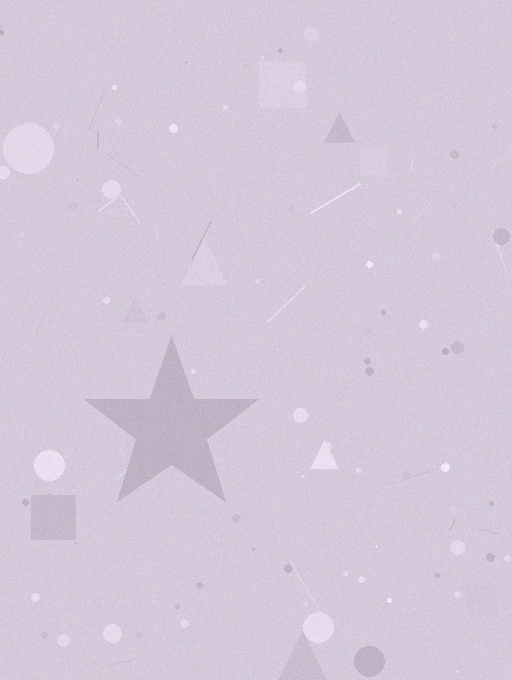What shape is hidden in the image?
A star is hidden in the image.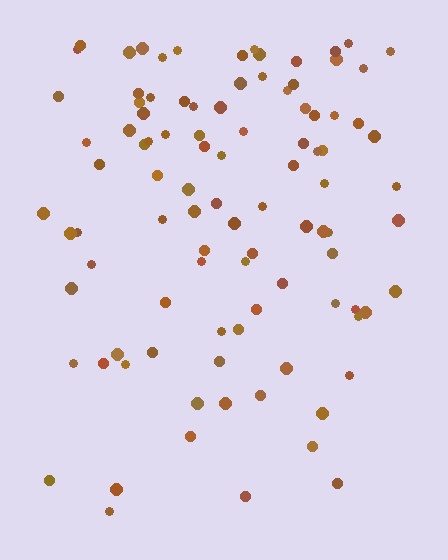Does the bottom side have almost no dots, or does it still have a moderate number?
Still a moderate number, just noticeably fewer than the top.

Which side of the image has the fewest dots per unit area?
The bottom.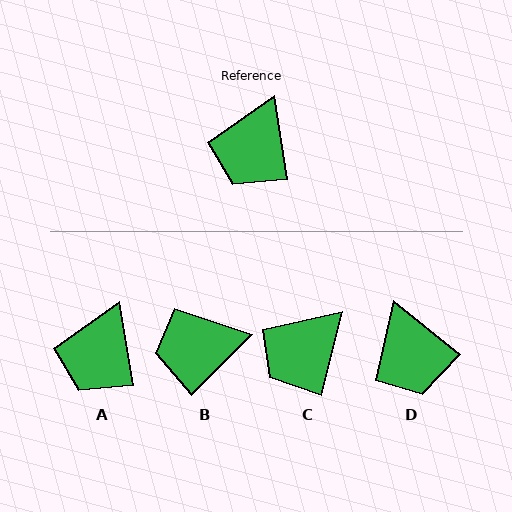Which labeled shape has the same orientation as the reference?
A.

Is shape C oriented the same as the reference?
No, it is off by about 23 degrees.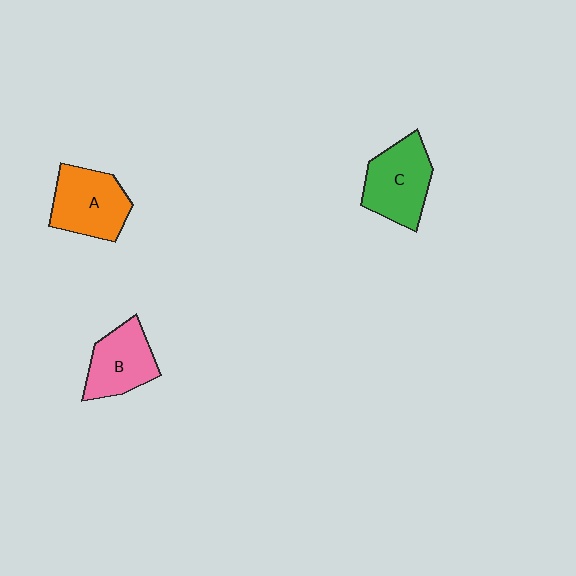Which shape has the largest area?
Shape C (green).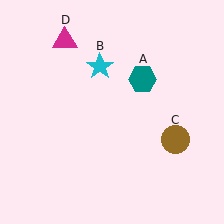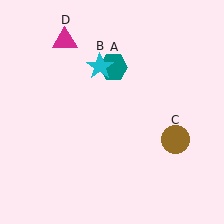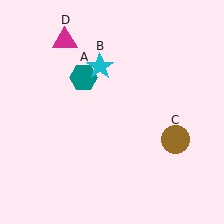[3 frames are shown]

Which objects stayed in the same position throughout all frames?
Cyan star (object B) and brown circle (object C) and magenta triangle (object D) remained stationary.